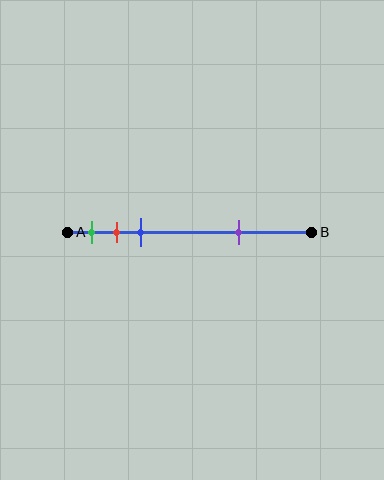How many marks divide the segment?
There are 4 marks dividing the segment.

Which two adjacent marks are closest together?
The red and blue marks are the closest adjacent pair.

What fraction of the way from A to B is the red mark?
The red mark is approximately 20% (0.2) of the way from A to B.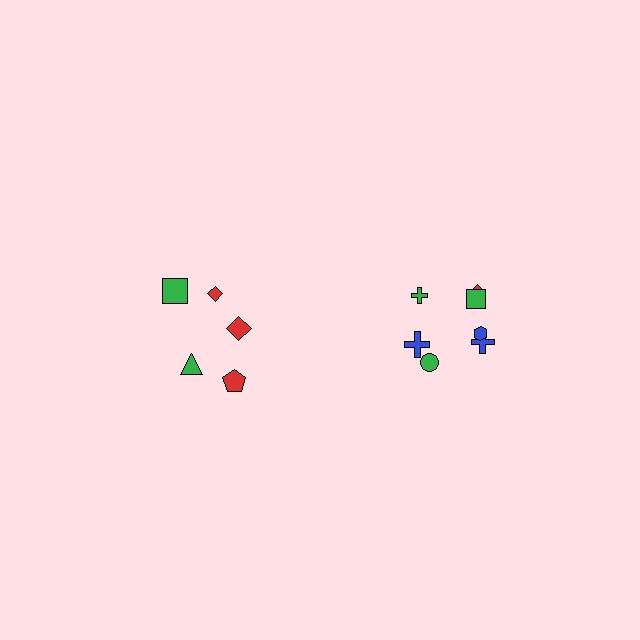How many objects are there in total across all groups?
There are 12 objects.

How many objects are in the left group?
There are 5 objects.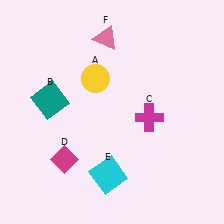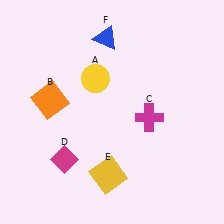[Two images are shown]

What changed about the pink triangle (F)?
In Image 1, F is pink. In Image 2, it changed to blue.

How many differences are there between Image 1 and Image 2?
There are 3 differences between the two images.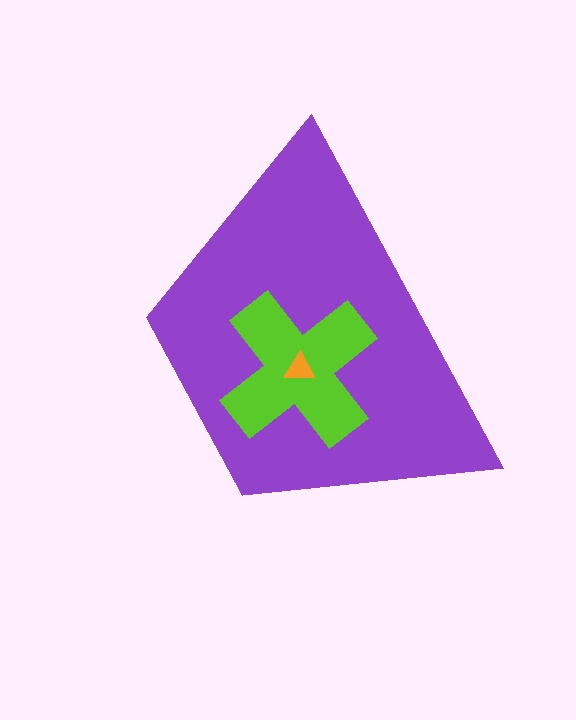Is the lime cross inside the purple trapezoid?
Yes.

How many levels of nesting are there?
3.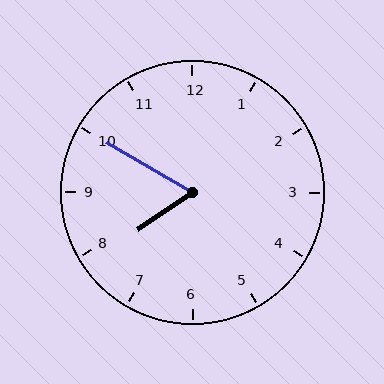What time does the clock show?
7:50.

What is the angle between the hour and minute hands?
Approximately 65 degrees.